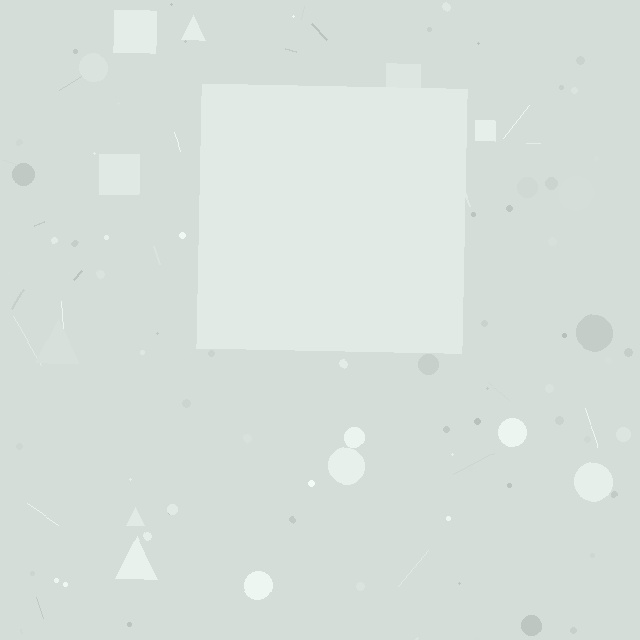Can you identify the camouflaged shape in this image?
The camouflaged shape is a square.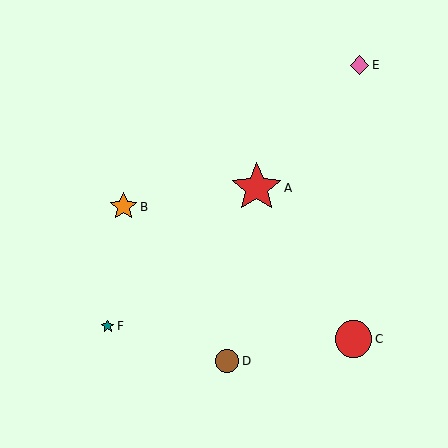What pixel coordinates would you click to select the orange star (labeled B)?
Click at (124, 207) to select the orange star B.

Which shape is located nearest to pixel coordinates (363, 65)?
The pink diamond (labeled E) at (360, 65) is nearest to that location.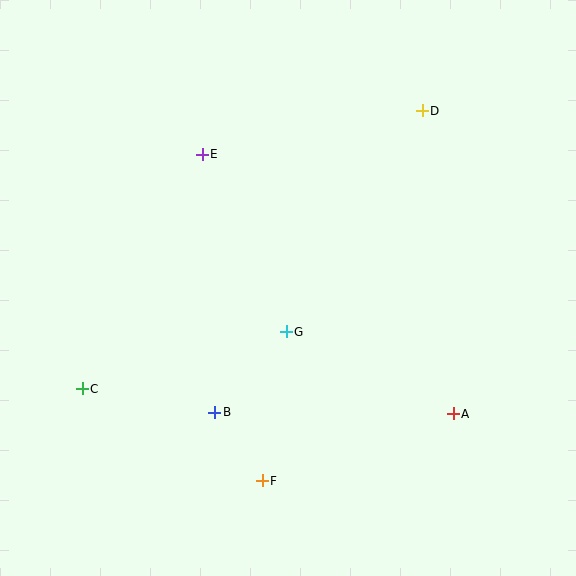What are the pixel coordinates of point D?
Point D is at (422, 111).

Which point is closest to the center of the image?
Point G at (286, 332) is closest to the center.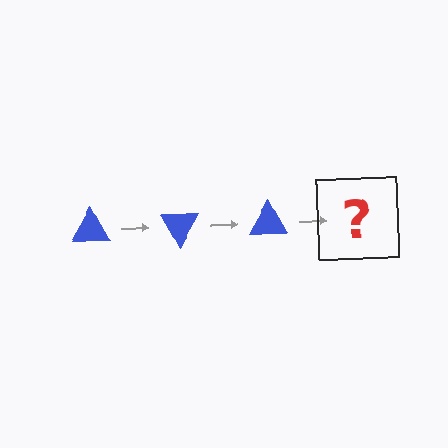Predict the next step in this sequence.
The next step is a blue triangle rotated 180 degrees.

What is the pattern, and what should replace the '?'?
The pattern is that the triangle rotates 60 degrees each step. The '?' should be a blue triangle rotated 180 degrees.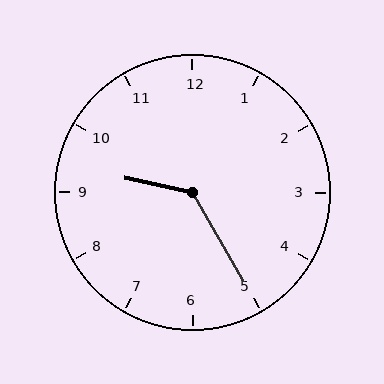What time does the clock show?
9:25.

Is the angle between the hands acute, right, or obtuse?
It is obtuse.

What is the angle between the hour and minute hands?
Approximately 132 degrees.